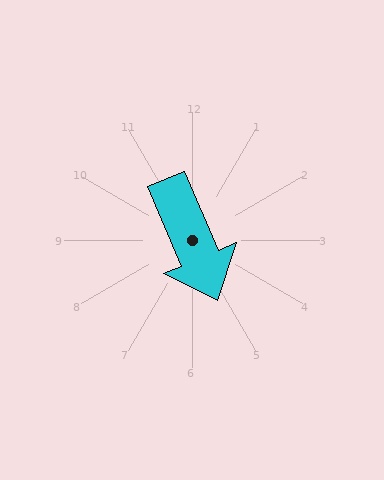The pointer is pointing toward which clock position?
Roughly 5 o'clock.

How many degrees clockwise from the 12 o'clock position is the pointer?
Approximately 157 degrees.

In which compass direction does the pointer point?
Southeast.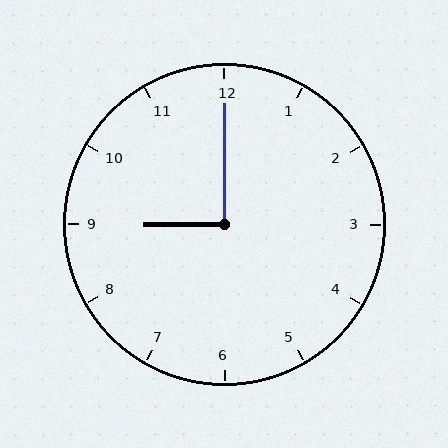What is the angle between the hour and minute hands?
Approximately 90 degrees.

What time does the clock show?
9:00.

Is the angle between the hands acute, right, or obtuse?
It is right.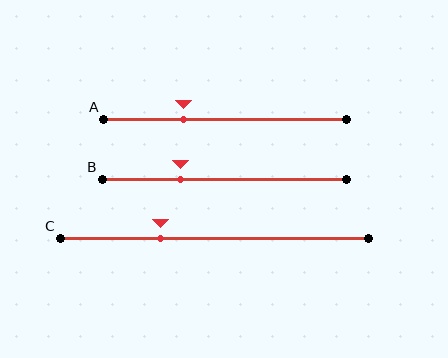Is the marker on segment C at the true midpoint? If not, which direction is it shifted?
No, the marker on segment C is shifted to the left by about 18% of the segment length.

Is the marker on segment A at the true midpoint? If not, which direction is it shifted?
No, the marker on segment A is shifted to the left by about 17% of the segment length.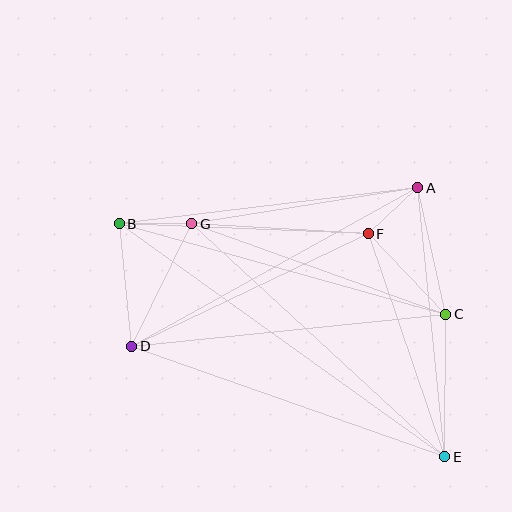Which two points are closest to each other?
Points A and F are closest to each other.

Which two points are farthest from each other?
Points B and E are farthest from each other.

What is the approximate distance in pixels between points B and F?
The distance between B and F is approximately 249 pixels.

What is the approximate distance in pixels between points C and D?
The distance between C and D is approximately 315 pixels.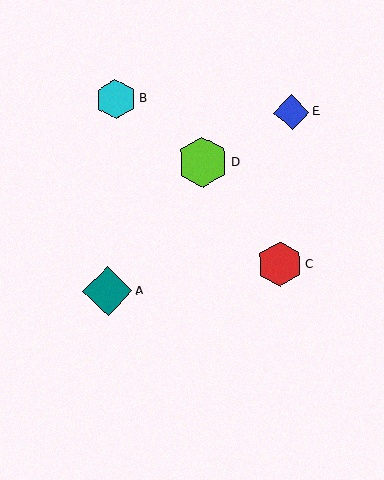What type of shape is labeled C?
Shape C is a red hexagon.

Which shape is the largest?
The lime hexagon (labeled D) is the largest.